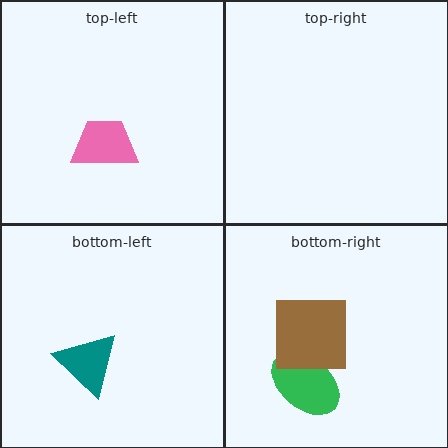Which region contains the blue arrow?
The bottom-right region.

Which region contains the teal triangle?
The bottom-left region.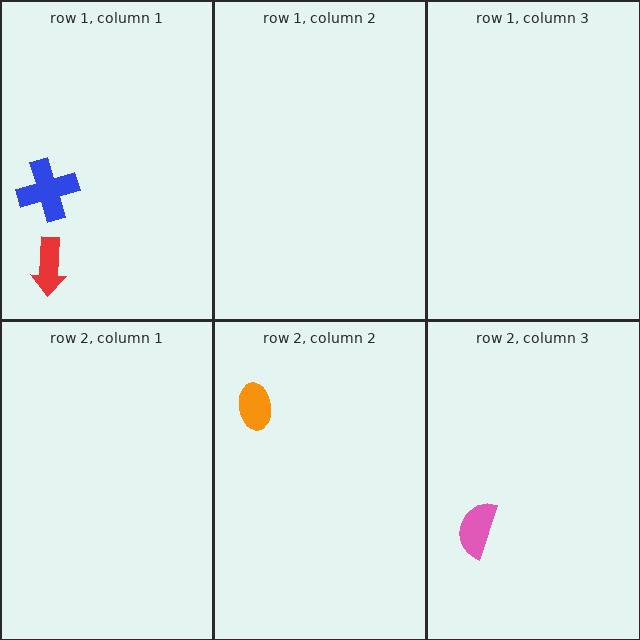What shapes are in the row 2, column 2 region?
The orange ellipse.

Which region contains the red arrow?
The row 1, column 1 region.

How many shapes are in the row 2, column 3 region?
1.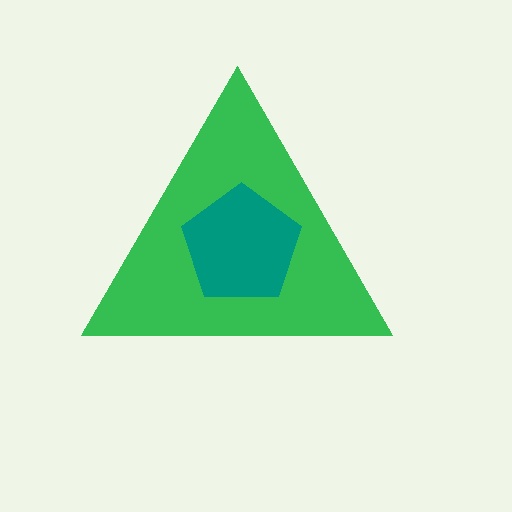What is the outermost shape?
The green triangle.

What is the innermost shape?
The teal pentagon.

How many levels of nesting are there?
2.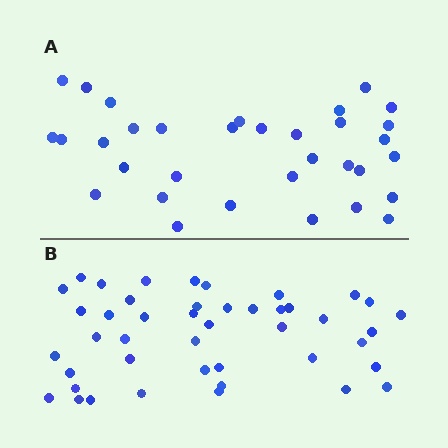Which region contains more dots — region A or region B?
Region B (the bottom region) has more dots.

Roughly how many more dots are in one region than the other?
Region B has roughly 12 or so more dots than region A.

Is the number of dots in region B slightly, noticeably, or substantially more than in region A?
Region B has noticeably more, but not dramatically so. The ratio is roughly 1.3 to 1.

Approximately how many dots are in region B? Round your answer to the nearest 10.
About 40 dots. (The exact count is 44, which rounds to 40.)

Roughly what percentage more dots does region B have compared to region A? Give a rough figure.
About 35% more.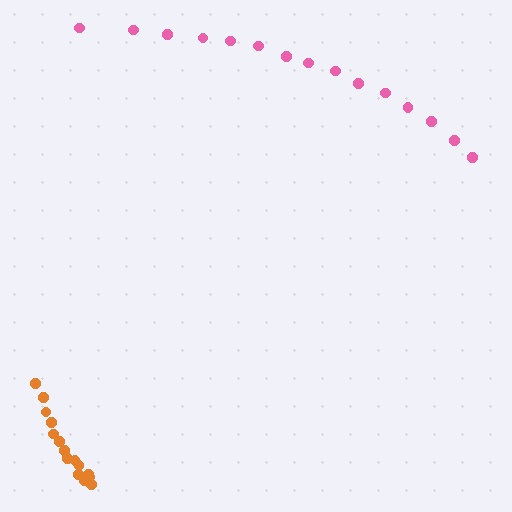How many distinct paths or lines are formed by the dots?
There are 2 distinct paths.